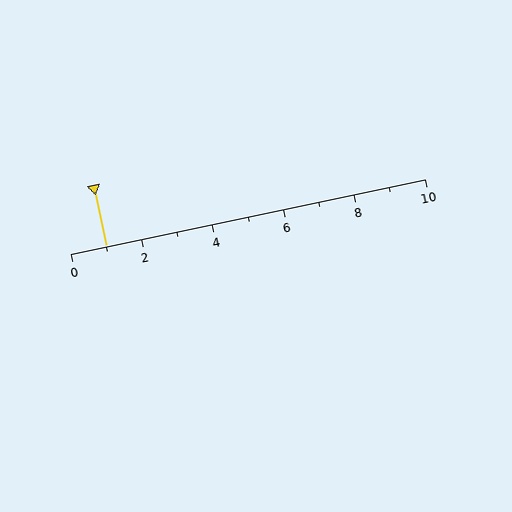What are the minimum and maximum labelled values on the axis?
The axis runs from 0 to 10.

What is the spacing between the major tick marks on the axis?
The major ticks are spaced 2 apart.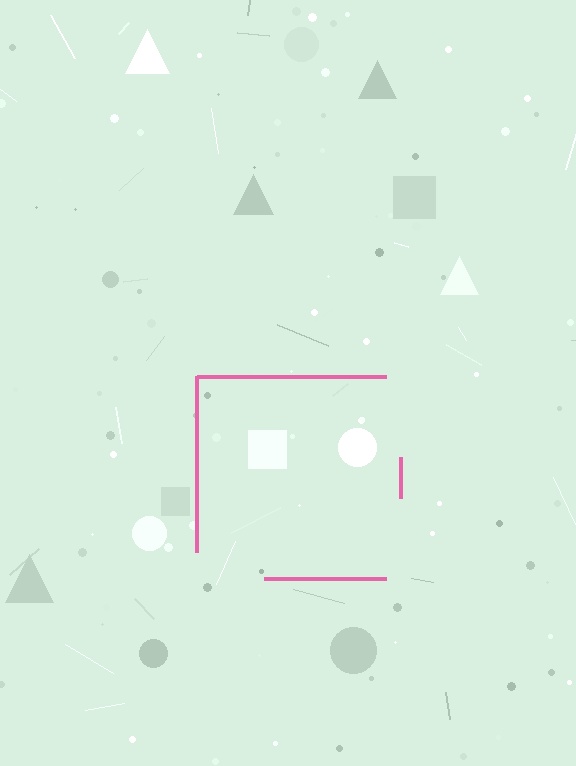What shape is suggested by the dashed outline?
The dashed outline suggests a square.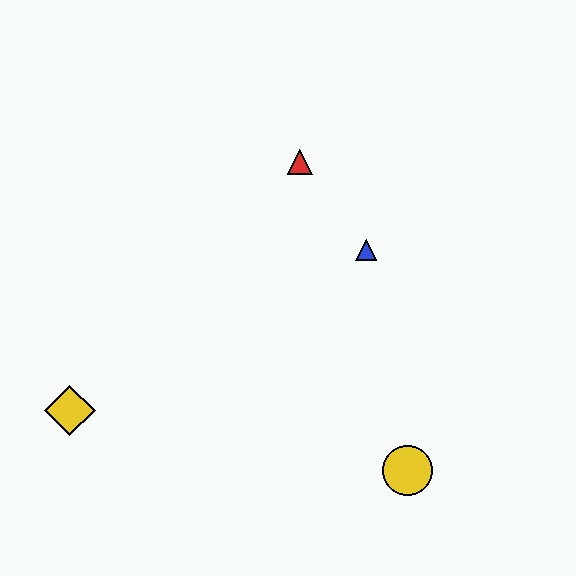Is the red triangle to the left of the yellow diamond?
No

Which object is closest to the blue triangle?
The red triangle is closest to the blue triangle.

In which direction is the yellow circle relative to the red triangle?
The yellow circle is below the red triangle.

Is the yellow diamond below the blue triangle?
Yes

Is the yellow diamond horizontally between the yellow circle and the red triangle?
No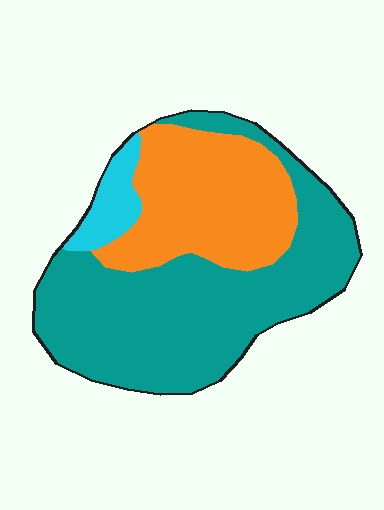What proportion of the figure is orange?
Orange takes up about one third (1/3) of the figure.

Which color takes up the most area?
Teal, at roughly 60%.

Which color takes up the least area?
Cyan, at roughly 5%.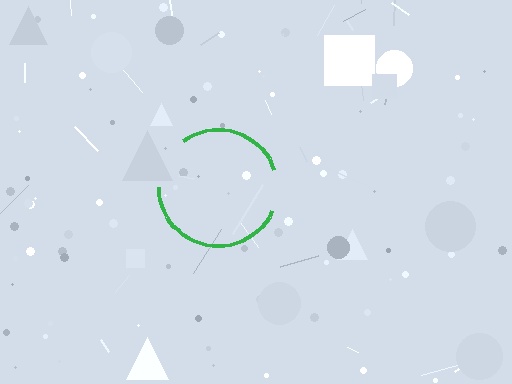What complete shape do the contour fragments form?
The contour fragments form a circle.